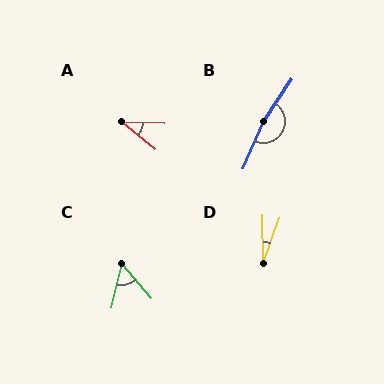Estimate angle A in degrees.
Approximately 38 degrees.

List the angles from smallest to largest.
D (21°), A (38°), C (54°), B (170°).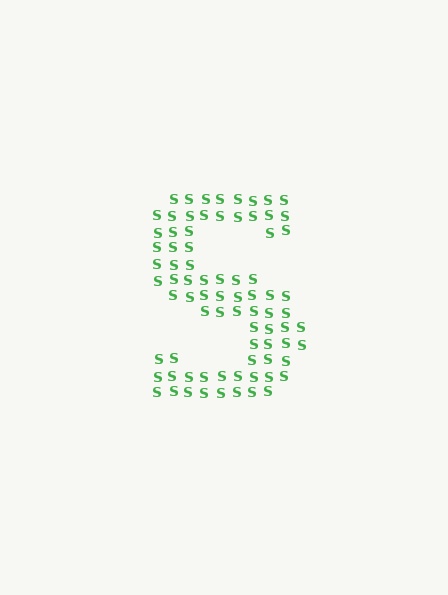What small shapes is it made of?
It is made of small letter S's.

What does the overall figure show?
The overall figure shows the letter S.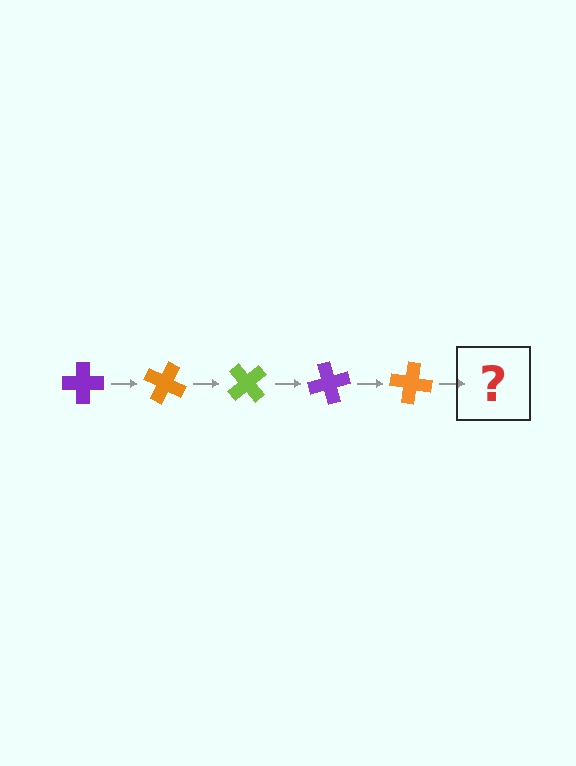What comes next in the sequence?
The next element should be a lime cross, rotated 125 degrees from the start.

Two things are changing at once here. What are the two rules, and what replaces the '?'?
The two rules are that it rotates 25 degrees each step and the color cycles through purple, orange, and lime. The '?' should be a lime cross, rotated 125 degrees from the start.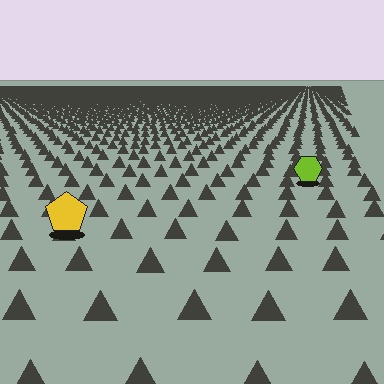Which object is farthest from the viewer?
The lime hexagon is farthest from the viewer. It appears smaller and the ground texture around it is denser.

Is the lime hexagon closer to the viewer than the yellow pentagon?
No. The yellow pentagon is closer — you can tell from the texture gradient: the ground texture is coarser near it.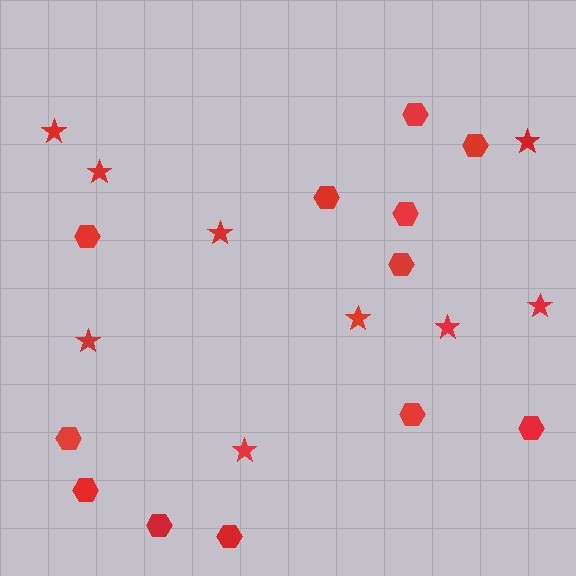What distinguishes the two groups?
There are 2 groups: one group of stars (9) and one group of hexagons (12).